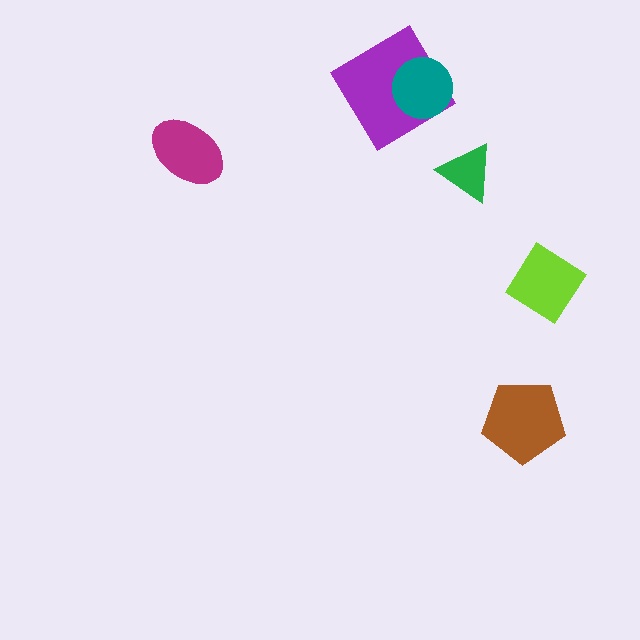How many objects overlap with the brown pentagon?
0 objects overlap with the brown pentagon.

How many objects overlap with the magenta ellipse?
0 objects overlap with the magenta ellipse.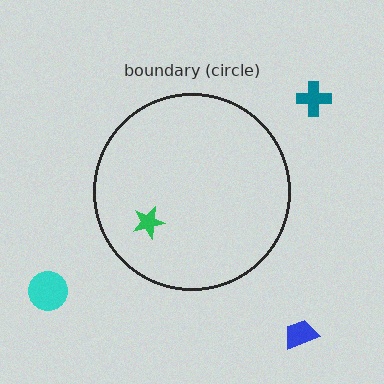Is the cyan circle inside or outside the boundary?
Outside.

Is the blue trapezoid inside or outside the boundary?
Outside.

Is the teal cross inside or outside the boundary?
Outside.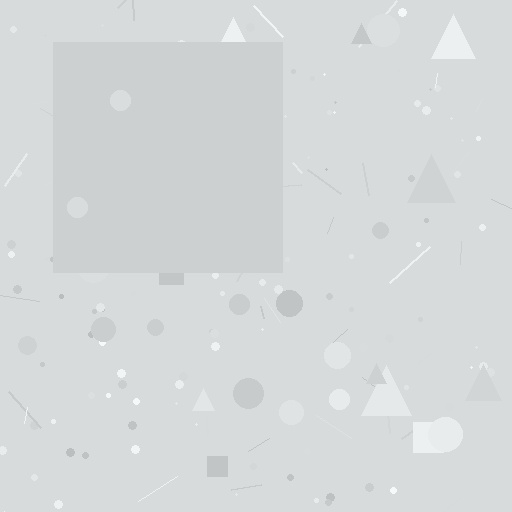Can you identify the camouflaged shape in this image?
The camouflaged shape is a square.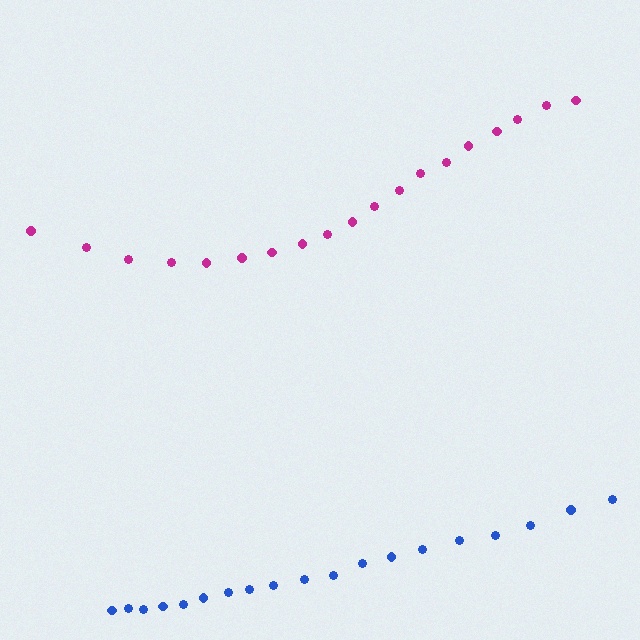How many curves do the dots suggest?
There are 2 distinct paths.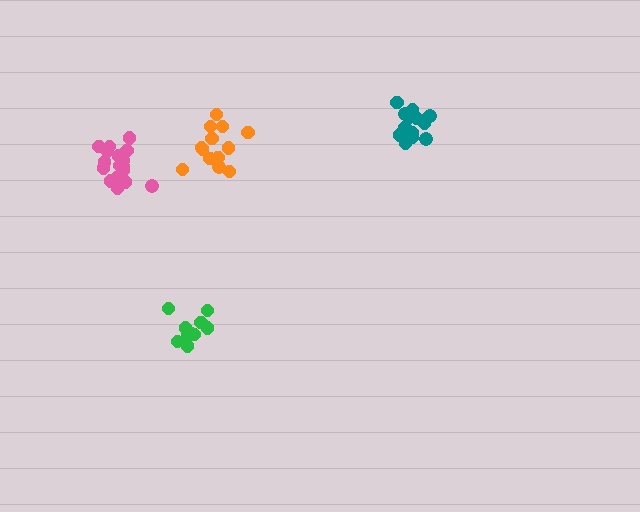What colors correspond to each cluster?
The clusters are colored: teal, green, pink, orange.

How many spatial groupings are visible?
There are 4 spatial groupings.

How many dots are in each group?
Group 1: 14 dots, Group 2: 11 dots, Group 3: 17 dots, Group 4: 13 dots (55 total).